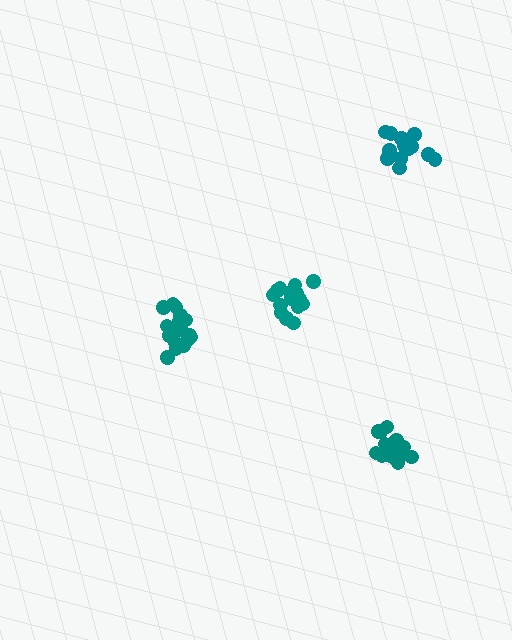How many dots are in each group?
Group 1: 19 dots, Group 2: 16 dots, Group 3: 19 dots, Group 4: 15 dots (69 total).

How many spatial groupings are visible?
There are 4 spatial groupings.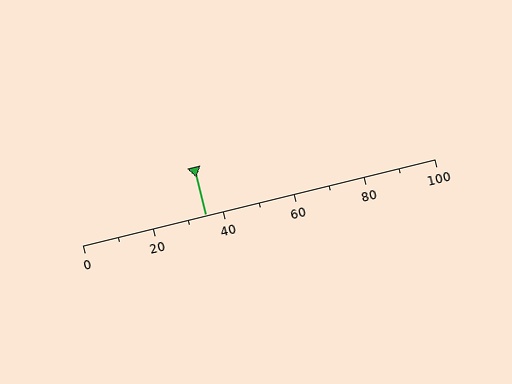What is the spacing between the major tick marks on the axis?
The major ticks are spaced 20 apart.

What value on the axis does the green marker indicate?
The marker indicates approximately 35.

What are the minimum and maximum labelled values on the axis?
The axis runs from 0 to 100.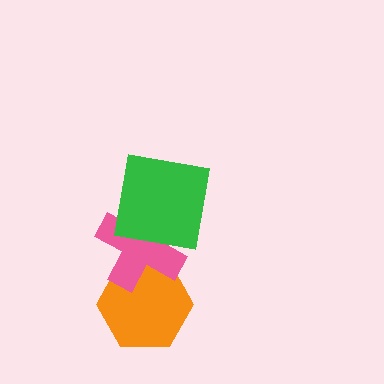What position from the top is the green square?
The green square is 1st from the top.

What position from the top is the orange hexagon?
The orange hexagon is 3rd from the top.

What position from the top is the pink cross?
The pink cross is 2nd from the top.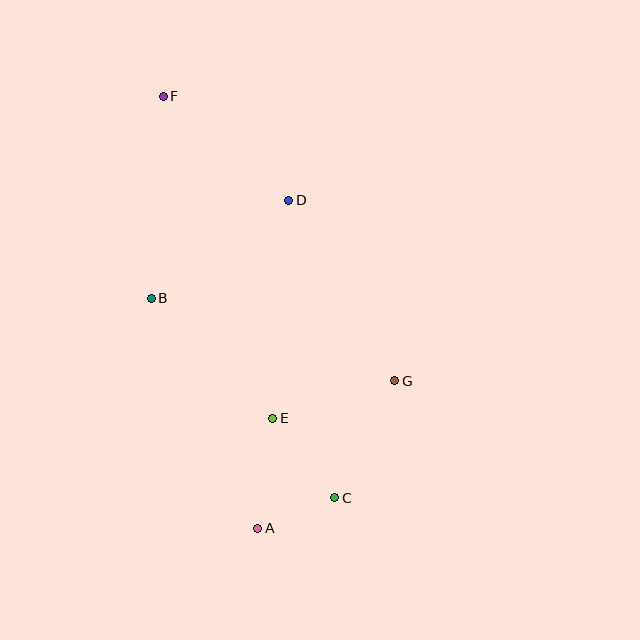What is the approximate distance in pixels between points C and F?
The distance between C and F is approximately 436 pixels.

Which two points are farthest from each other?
Points A and F are farthest from each other.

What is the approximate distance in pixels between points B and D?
The distance between B and D is approximately 169 pixels.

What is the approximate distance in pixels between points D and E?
The distance between D and E is approximately 219 pixels.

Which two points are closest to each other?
Points A and C are closest to each other.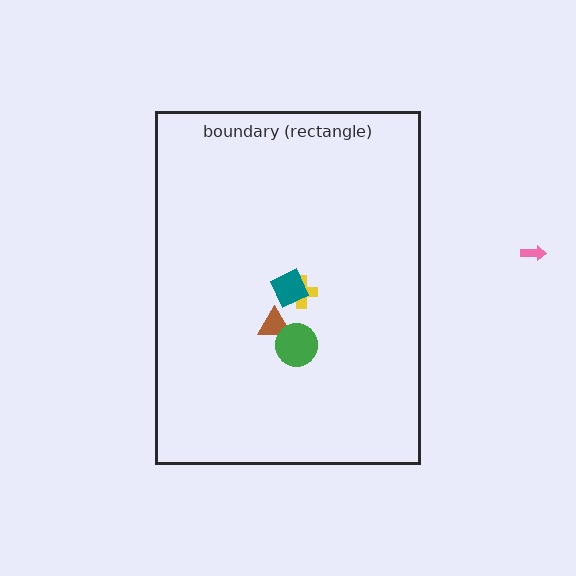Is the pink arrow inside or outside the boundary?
Outside.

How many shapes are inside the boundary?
4 inside, 1 outside.